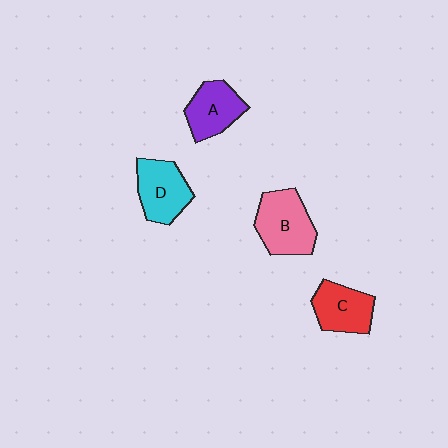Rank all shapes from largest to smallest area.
From largest to smallest: B (pink), D (cyan), C (red), A (purple).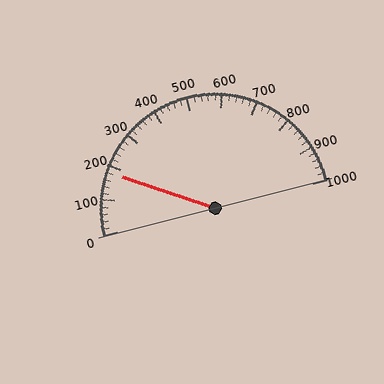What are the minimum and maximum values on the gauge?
The gauge ranges from 0 to 1000.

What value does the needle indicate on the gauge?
The needle indicates approximately 180.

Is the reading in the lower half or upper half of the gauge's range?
The reading is in the lower half of the range (0 to 1000).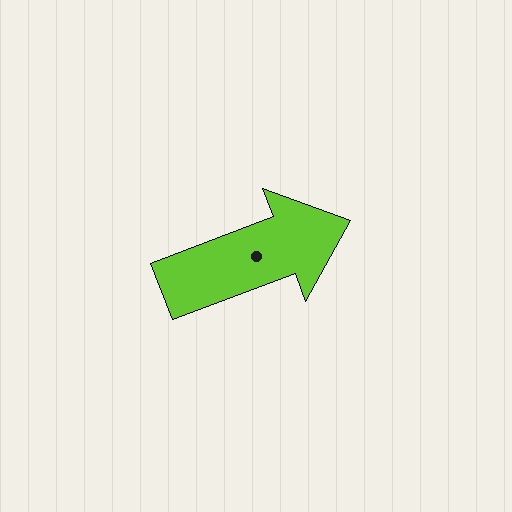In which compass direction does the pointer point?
East.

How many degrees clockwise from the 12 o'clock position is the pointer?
Approximately 69 degrees.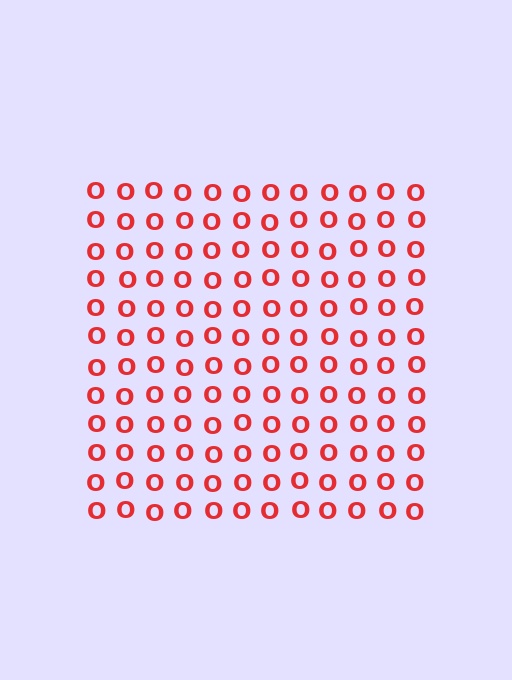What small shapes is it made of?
It is made of small letter O's.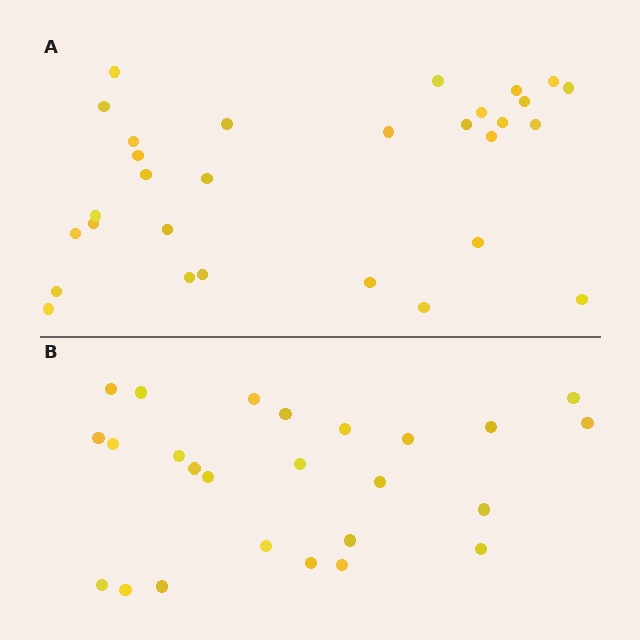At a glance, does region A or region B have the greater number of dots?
Region A (the top region) has more dots.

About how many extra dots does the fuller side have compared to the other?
Region A has about 5 more dots than region B.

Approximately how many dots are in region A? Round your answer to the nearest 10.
About 30 dots.